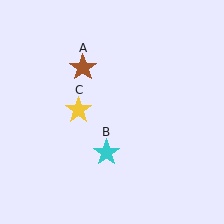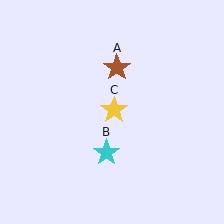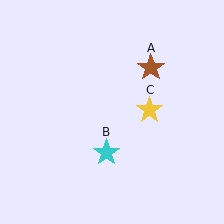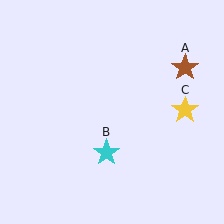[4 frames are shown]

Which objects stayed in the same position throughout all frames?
Cyan star (object B) remained stationary.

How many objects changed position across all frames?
2 objects changed position: brown star (object A), yellow star (object C).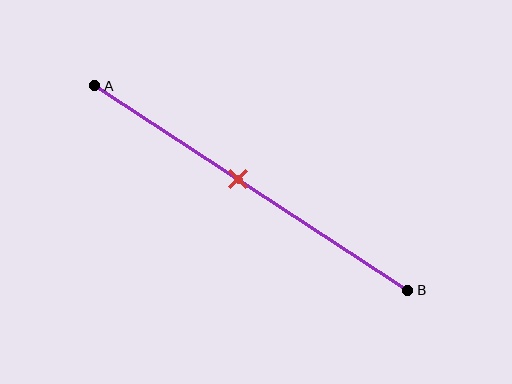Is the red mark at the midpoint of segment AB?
No, the mark is at about 45% from A, not at the 50% midpoint.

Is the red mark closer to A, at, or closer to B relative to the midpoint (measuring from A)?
The red mark is closer to point A than the midpoint of segment AB.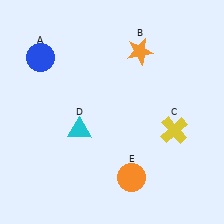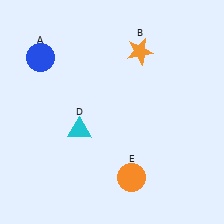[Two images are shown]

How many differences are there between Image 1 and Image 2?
There is 1 difference between the two images.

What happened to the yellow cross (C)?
The yellow cross (C) was removed in Image 2. It was in the bottom-right area of Image 1.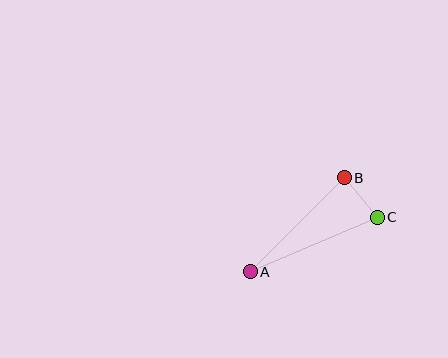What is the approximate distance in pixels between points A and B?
The distance between A and B is approximately 133 pixels.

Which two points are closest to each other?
Points B and C are closest to each other.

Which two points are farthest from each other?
Points A and C are farthest from each other.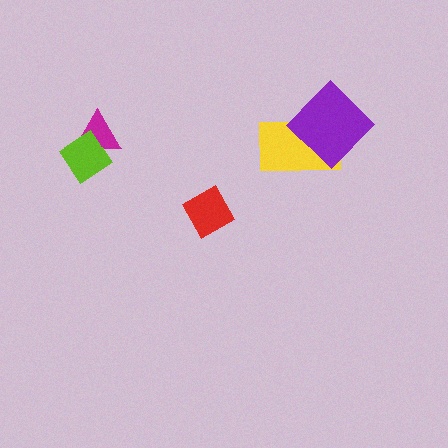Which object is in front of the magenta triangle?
The lime diamond is in front of the magenta triangle.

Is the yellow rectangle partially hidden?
Yes, it is partially covered by another shape.